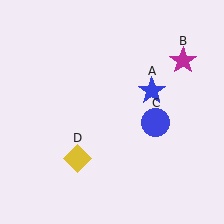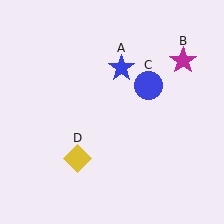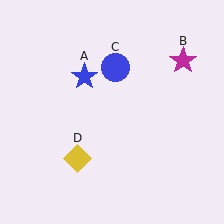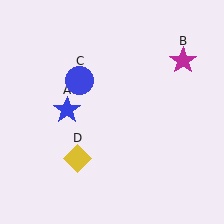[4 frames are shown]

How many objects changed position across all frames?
2 objects changed position: blue star (object A), blue circle (object C).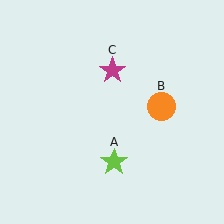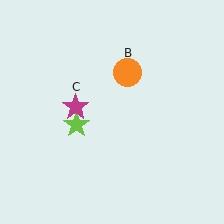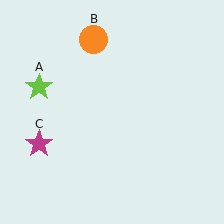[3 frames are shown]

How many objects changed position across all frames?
3 objects changed position: lime star (object A), orange circle (object B), magenta star (object C).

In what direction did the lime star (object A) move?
The lime star (object A) moved up and to the left.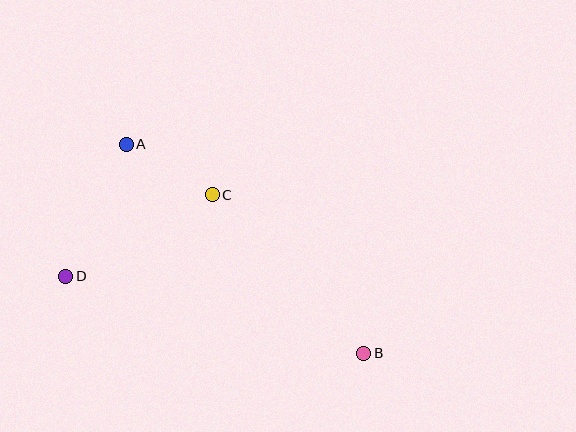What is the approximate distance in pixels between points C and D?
The distance between C and D is approximately 168 pixels.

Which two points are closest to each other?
Points A and C are closest to each other.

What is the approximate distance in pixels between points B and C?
The distance between B and C is approximately 219 pixels.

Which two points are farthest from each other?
Points A and B are farthest from each other.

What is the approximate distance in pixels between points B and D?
The distance between B and D is approximately 308 pixels.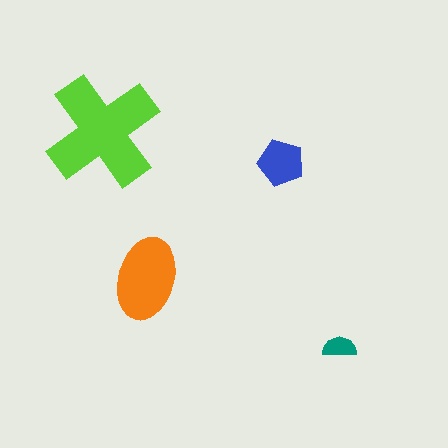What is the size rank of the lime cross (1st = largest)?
1st.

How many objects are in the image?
There are 4 objects in the image.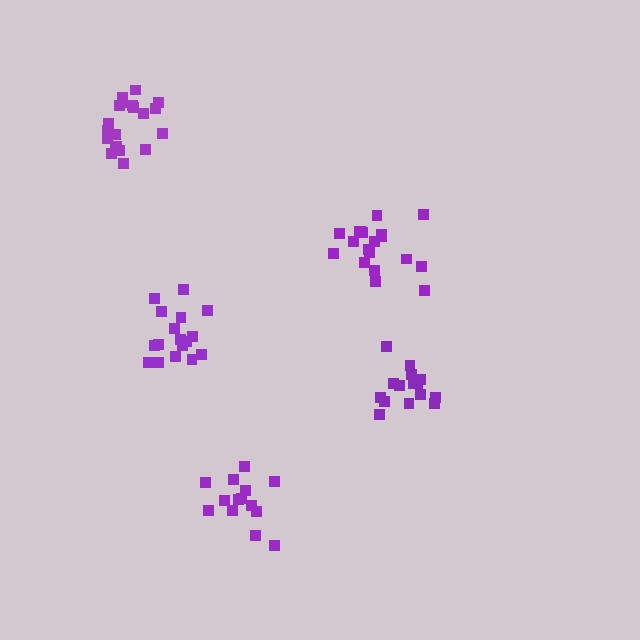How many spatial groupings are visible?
There are 5 spatial groupings.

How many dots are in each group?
Group 1: 19 dots, Group 2: 17 dots, Group 3: 15 dots, Group 4: 20 dots, Group 5: 14 dots (85 total).